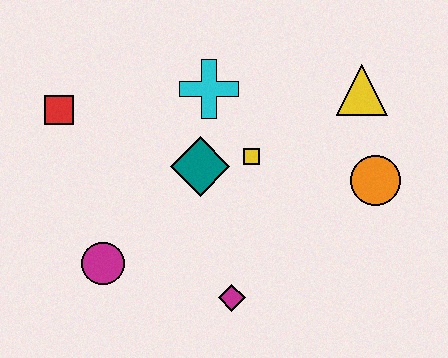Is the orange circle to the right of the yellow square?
Yes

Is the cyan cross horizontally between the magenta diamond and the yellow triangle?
No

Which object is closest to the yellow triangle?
The orange circle is closest to the yellow triangle.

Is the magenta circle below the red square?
Yes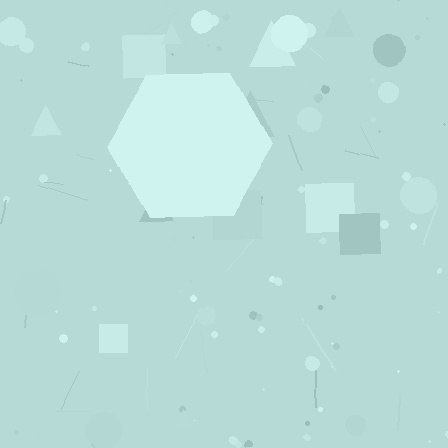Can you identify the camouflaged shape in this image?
The camouflaged shape is a hexagon.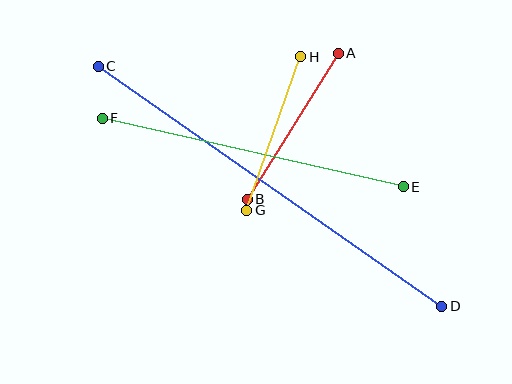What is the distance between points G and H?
The distance is approximately 163 pixels.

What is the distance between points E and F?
The distance is approximately 309 pixels.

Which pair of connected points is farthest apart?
Points C and D are farthest apart.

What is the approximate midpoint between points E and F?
The midpoint is at approximately (253, 152) pixels.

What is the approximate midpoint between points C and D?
The midpoint is at approximately (270, 186) pixels.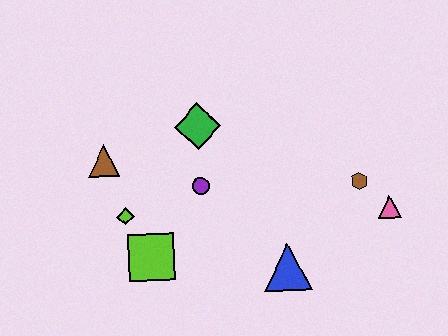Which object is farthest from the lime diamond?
The pink triangle is farthest from the lime diamond.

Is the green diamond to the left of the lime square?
No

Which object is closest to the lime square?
The lime diamond is closest to the lime square.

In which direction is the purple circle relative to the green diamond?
The purple circle is below the green diamond.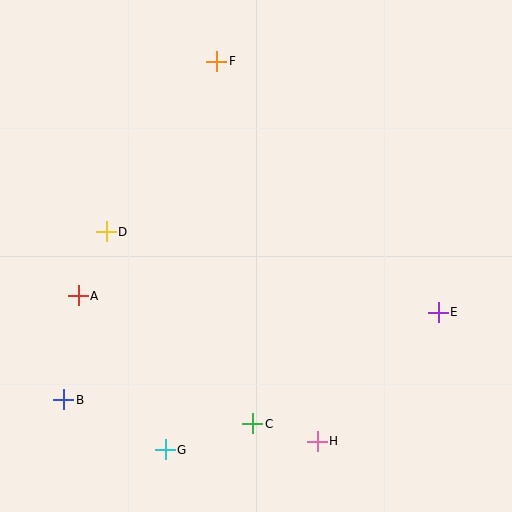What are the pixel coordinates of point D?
Point D is at (106, 232).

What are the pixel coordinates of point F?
Point F is at (217, 61).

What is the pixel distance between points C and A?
The distance between C and A is 217 pixels.